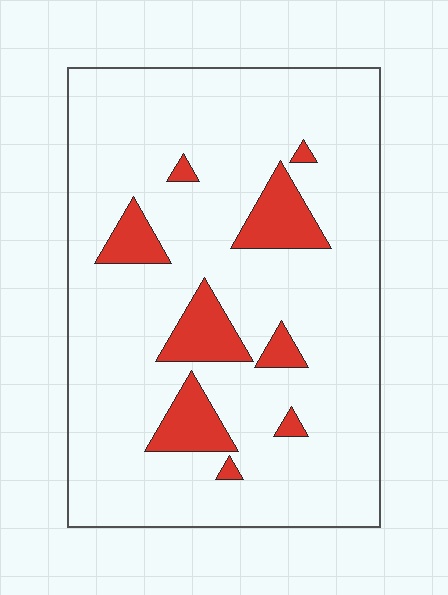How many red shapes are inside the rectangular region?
9.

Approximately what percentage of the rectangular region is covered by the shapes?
Approximately 15%.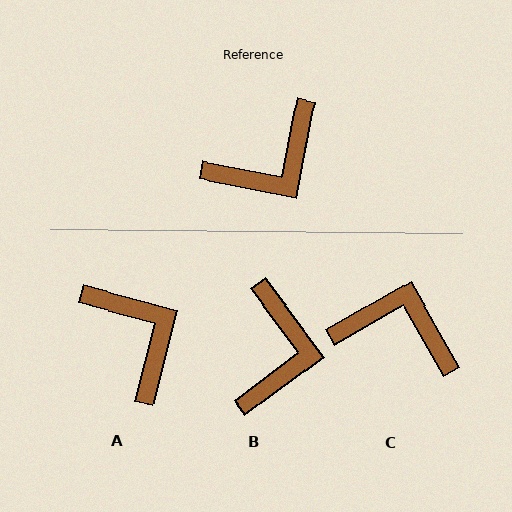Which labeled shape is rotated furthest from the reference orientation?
C, about 130 degrees away.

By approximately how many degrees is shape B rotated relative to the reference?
Approximately 48 degrees counter-clockwise.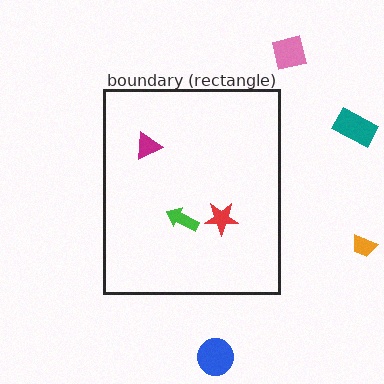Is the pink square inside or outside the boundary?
Outside.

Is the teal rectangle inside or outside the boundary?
Outside.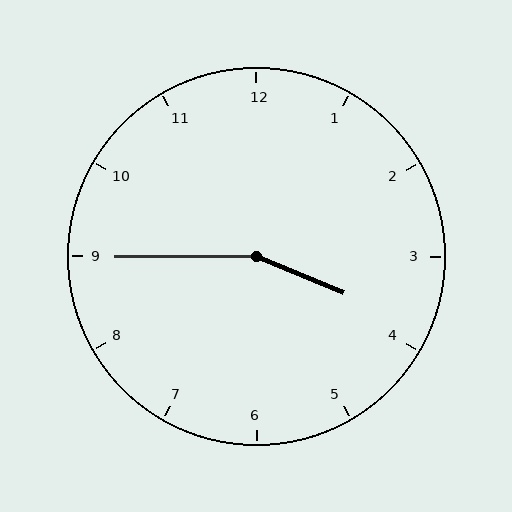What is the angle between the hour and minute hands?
Approximately 158 degrees.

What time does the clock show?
3:45.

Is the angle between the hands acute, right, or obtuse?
It is obtuse.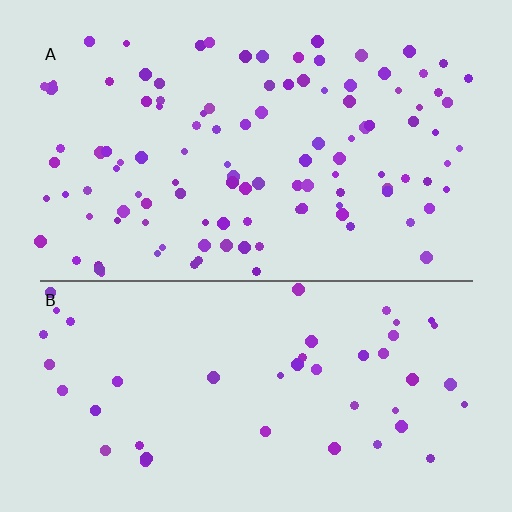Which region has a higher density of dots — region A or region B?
A (the top).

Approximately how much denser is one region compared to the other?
Approximately 2.4× — region A over region B.